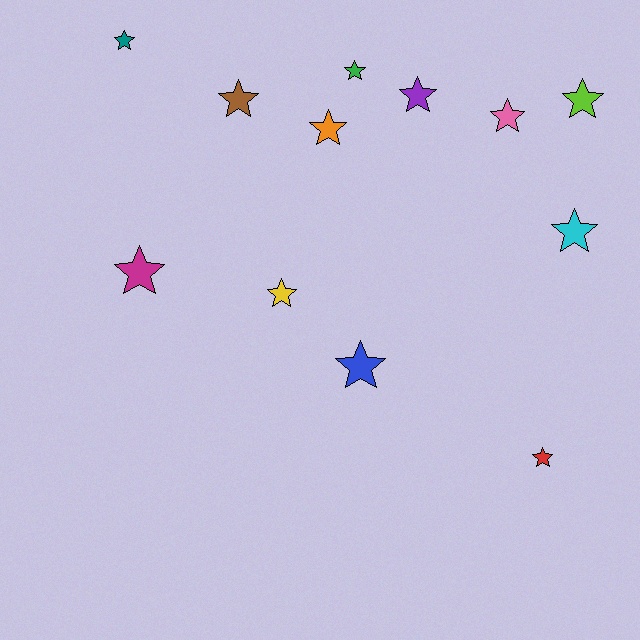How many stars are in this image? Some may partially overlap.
There are 12 stars.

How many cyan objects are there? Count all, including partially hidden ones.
There is 1 cyan object.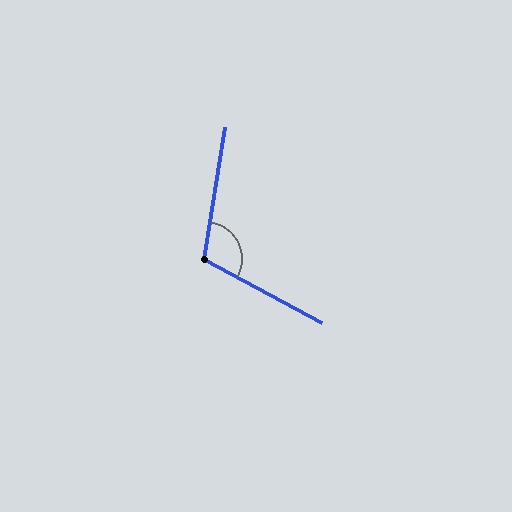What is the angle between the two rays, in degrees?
Approximately 109 degrees.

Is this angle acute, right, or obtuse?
It is obtuse.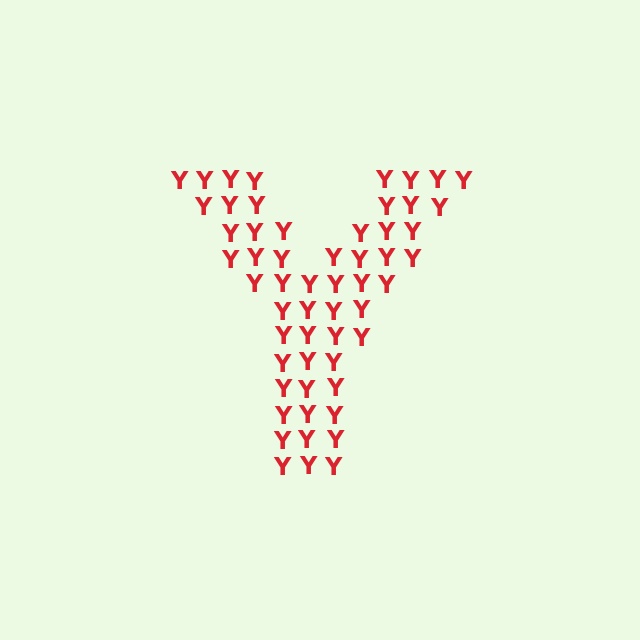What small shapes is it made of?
It is made of small letter Y's.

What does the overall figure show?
The overall figure shows the letter Y.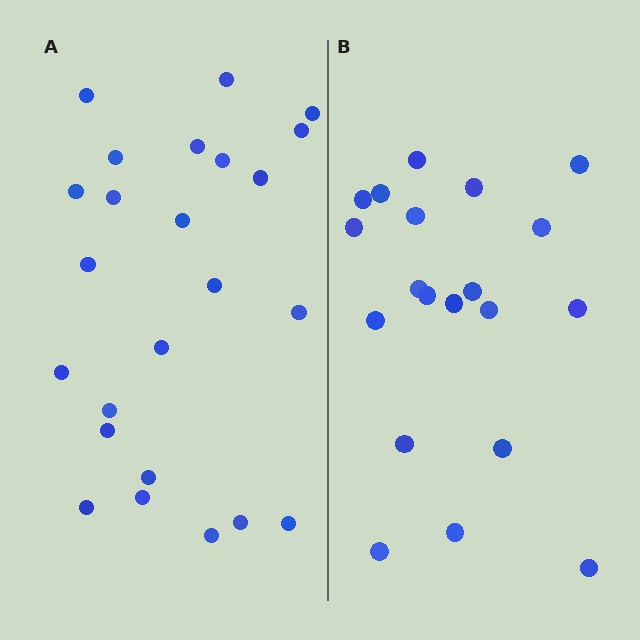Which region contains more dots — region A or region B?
Region A (the left region) has more dots.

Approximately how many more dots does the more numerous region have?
Region A has about 4 more dots than region B.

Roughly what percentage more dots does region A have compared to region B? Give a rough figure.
About 20% more.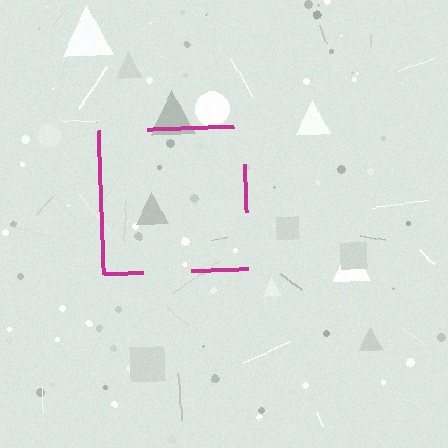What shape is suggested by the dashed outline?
The dashed outline suggests a square.